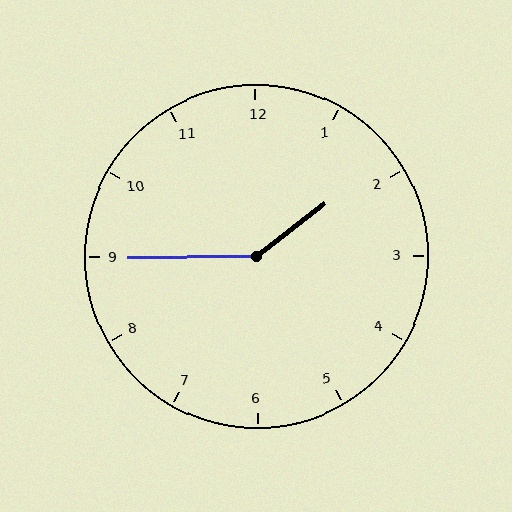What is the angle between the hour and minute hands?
Approximately 142 degrees.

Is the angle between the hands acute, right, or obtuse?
It is obtuse.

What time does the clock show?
1:45.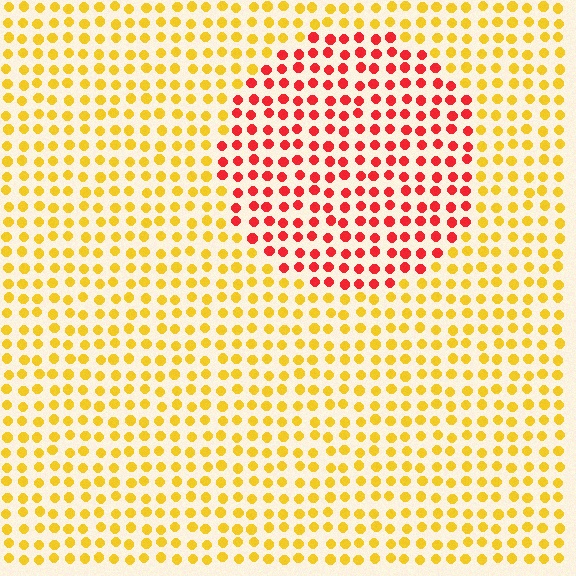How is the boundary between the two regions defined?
The boundary is defined purely by a slight shift in hue (about 52 degrees). Spacing, size, and orientation are identical on both sides.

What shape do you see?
I see a circle.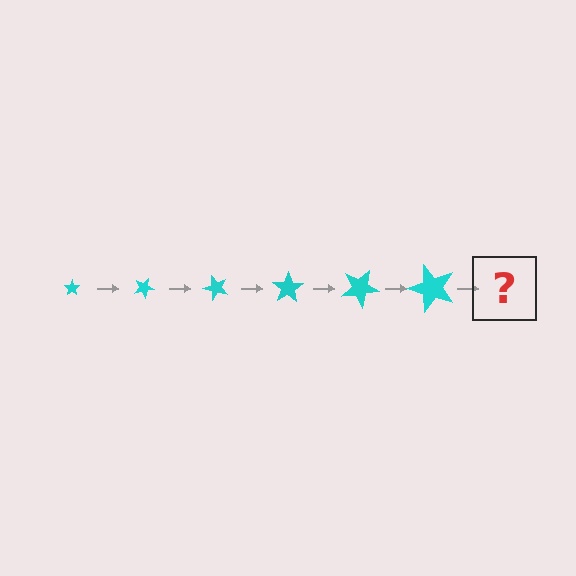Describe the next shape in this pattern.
It should be a star, larger than the previous one and rotated 150 degrees from the start.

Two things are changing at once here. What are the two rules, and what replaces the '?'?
The two rules are that the star grows larger each step and it rotates 25 degrees each step. The '?' should be a star, larger than the previous one and rotated 150 degrees from the start.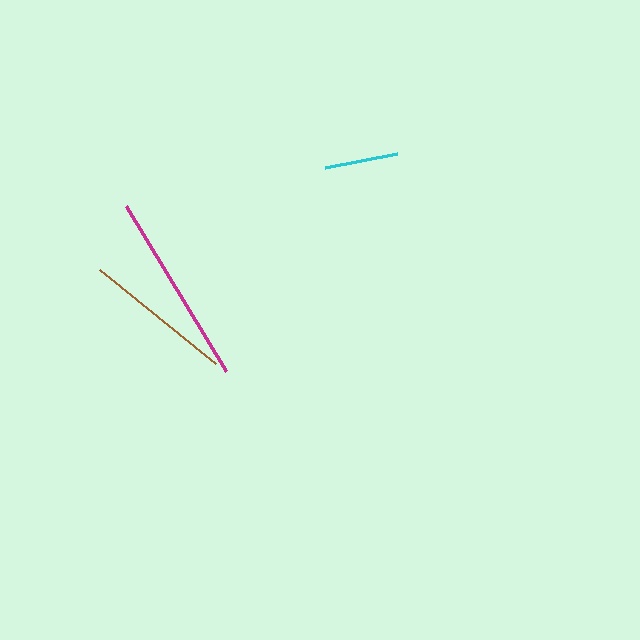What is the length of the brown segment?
The brown segment is approximately 150 pixels long.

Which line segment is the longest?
The magenta line is the longest at approximately 193 pixels.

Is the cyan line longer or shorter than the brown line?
The brown line is longer than the cyan line.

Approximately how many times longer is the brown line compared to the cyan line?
The brown line is approximately 2.1 times the length of the cyan line.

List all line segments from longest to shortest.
From longest to shortest: magenta, brown, cyan.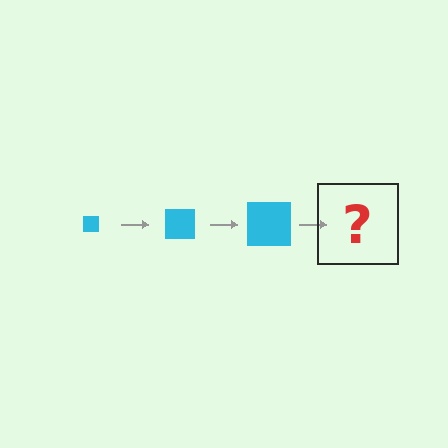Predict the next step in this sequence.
The next step is a cyan square, larger than the previous one.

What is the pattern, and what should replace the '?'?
The pattern is that the square gets progressively larger each step. The '?' should be a cyan square, larger than the previous one.